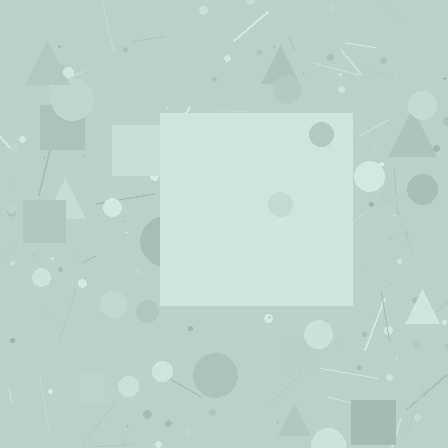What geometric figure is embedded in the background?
A square is embedded in the background.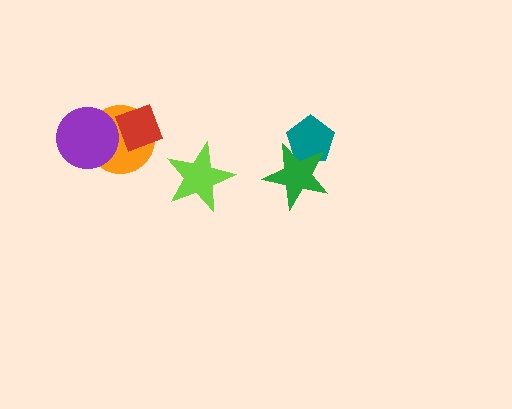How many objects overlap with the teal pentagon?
1 object overlaps with the teal pentagon.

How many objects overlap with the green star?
1 object overlaps with the green star.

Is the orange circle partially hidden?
Yes, it is partially covered by another shape.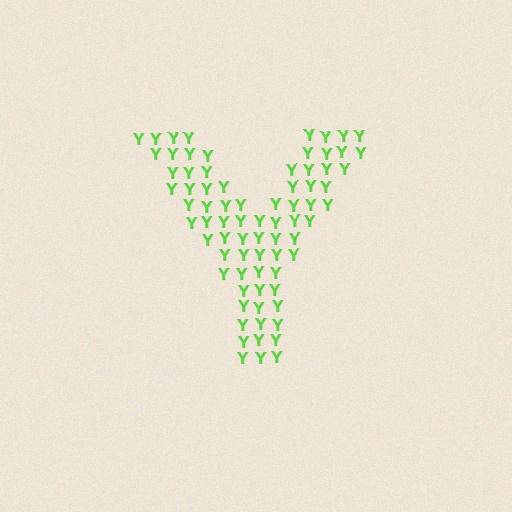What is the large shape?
The large shape is the letter Y.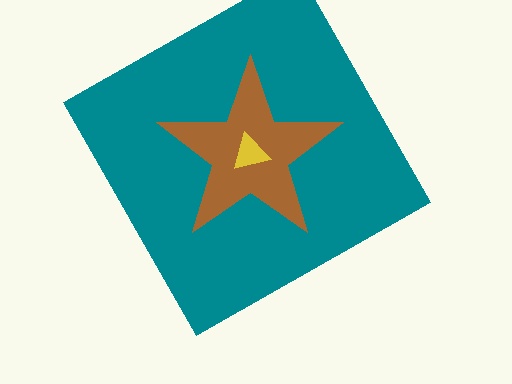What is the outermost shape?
The teal square.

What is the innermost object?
The yellow triangle.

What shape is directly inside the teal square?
The brown star.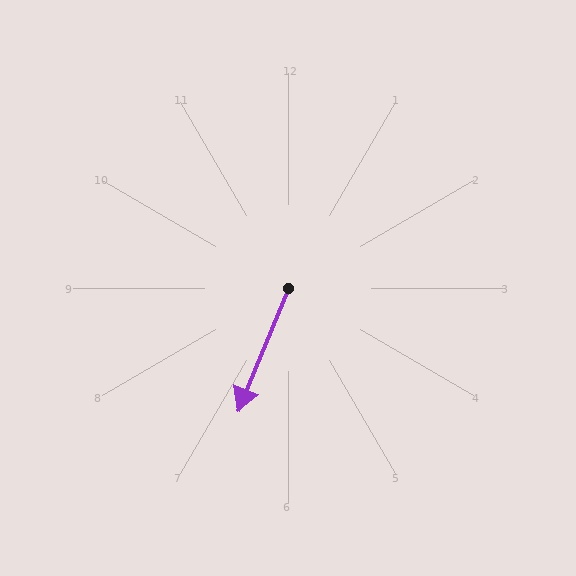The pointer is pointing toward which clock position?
Roughly 7 o'clock.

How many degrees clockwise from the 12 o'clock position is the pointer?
Approximately 202 degrees.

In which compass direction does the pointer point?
South.